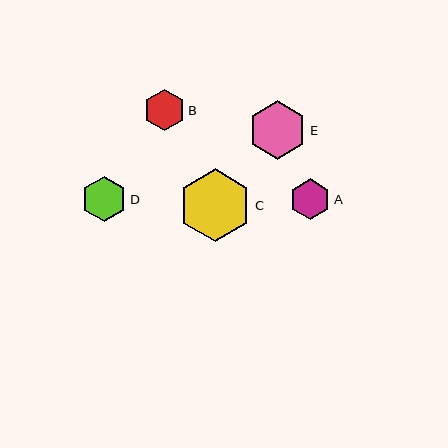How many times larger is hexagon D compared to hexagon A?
Hexagon D is approximately 1.1 times the size of hexagon A.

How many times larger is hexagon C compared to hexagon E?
Hexagon C is approximately 1.2 times the size of hexagon E.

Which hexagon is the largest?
Hexagon C is the largest with a size of approximately 73 pixels.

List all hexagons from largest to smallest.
From largest to smallest: C, E, D, B, A.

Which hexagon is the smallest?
Hexagon A is the smallest with a size of approximately 41 pixels.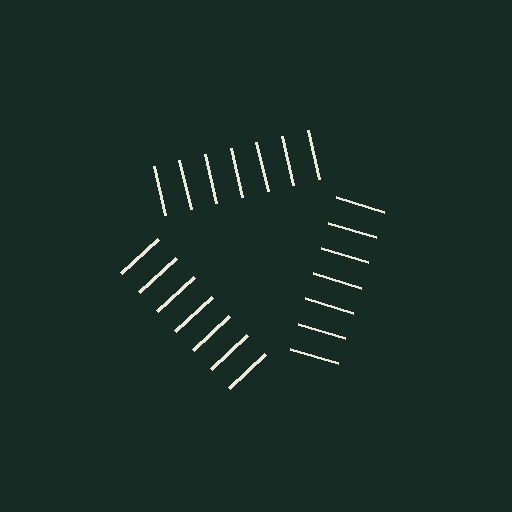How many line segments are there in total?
21 — 7 along each of the 3 edges.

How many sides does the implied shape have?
3 sides — the line-ends trace a triangle.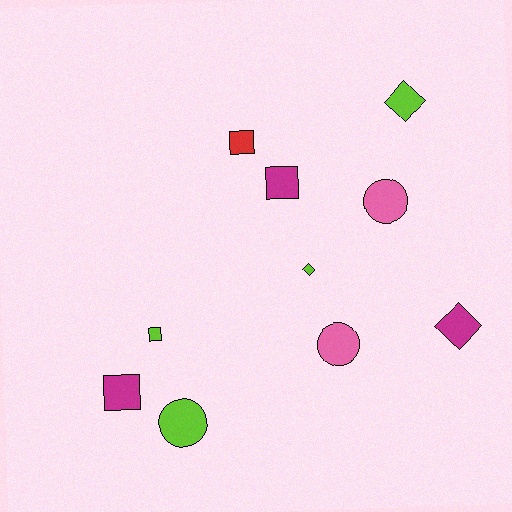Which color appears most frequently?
Lime, with 4 objects.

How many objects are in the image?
There are 10 objects.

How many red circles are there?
There are no red circles.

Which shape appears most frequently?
Square, with 4 objects.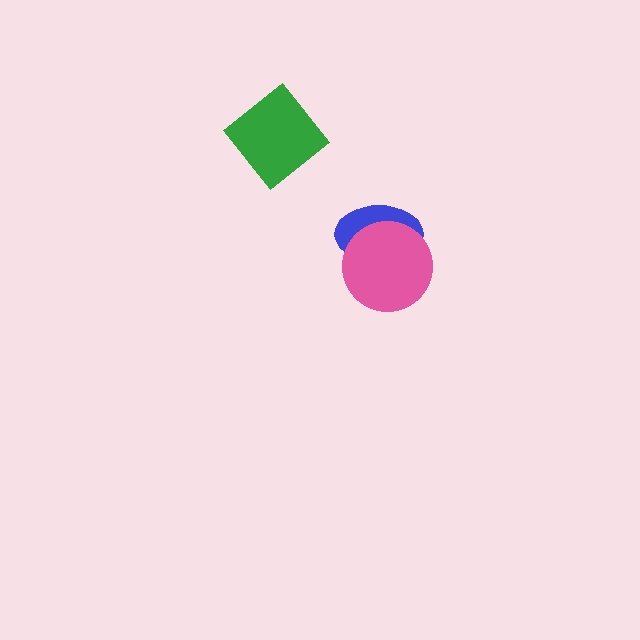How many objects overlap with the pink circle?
1 object overlaps with the pink circle.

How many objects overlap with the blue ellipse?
1 object overlaps with the blue ellipse.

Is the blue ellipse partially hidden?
Yes, it is partially covered by another shape.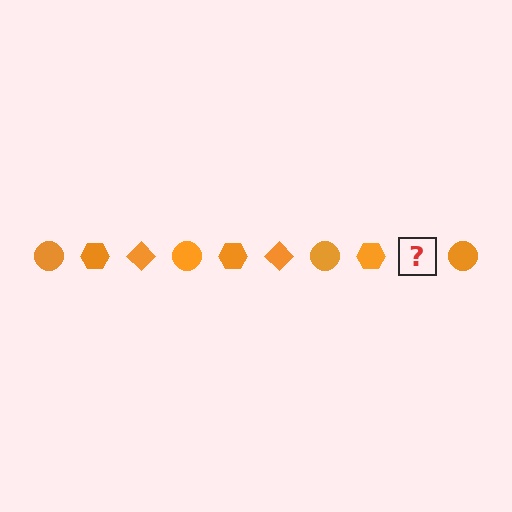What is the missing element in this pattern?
The missing element is an orange diamond.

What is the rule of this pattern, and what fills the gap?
The rule is that the pattern cycles through circle, hexagon, diamond shapes in orange. The gap should be filled with an orange diamond.